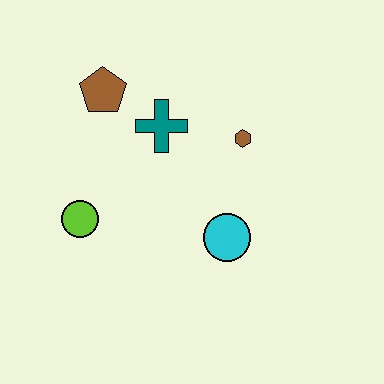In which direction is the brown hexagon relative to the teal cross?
The brown hexagon is to the right of the teal cross.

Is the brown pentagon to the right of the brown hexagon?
No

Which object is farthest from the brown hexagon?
The lime circle is farthest from the brown hexagon.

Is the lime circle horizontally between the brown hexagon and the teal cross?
No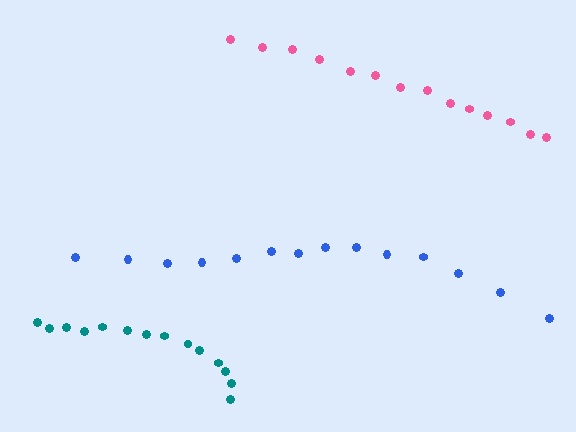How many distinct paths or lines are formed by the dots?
There are 3 distinct paths.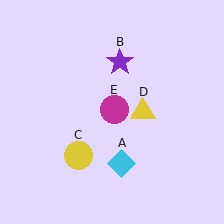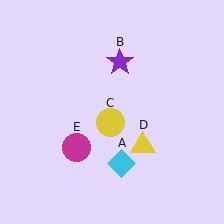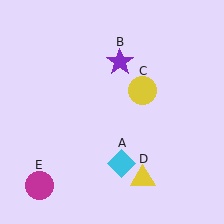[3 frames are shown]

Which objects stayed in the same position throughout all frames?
Cyan diamond (object A) and purple star (object B) remained stationary.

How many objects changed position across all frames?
3 objects changed position: yellow circle (object C), yellow triangle (object D), magenta circle (object E).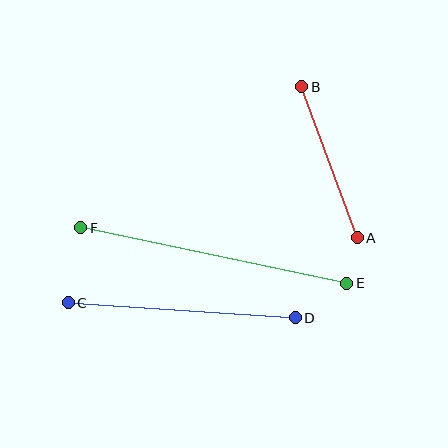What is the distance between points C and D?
The distance is approximately 228 pixels.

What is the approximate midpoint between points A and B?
The midpoint is at approximately (330, 162) pixels.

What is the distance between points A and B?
The distance is approximately 161 pixels.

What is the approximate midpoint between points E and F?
The midpoint is at approximately (214, 255) pixels.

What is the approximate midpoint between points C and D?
The midpoint is at approximately (182, 310) pixels.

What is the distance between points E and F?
The distance is approximately 272 pixels.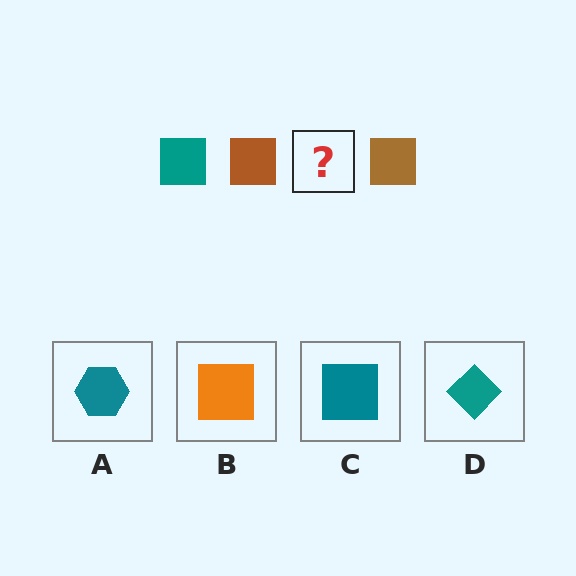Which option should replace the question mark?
Option C.